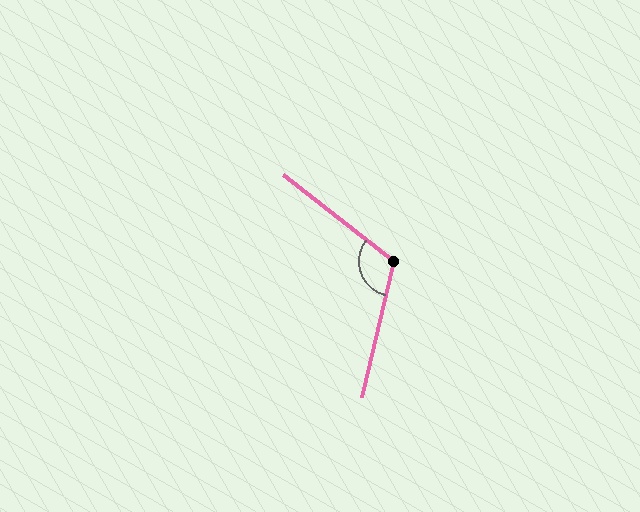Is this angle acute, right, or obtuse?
It is obtuse.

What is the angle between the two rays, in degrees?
Approximately 115 degrees.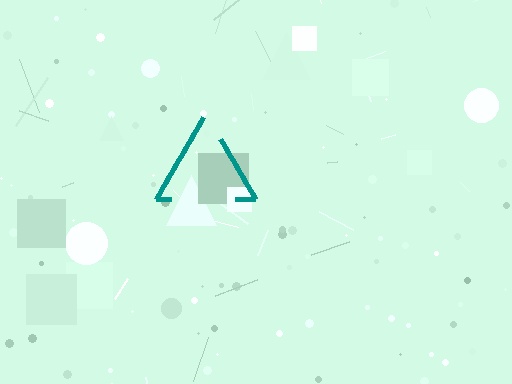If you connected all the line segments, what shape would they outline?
They would outline a triangle.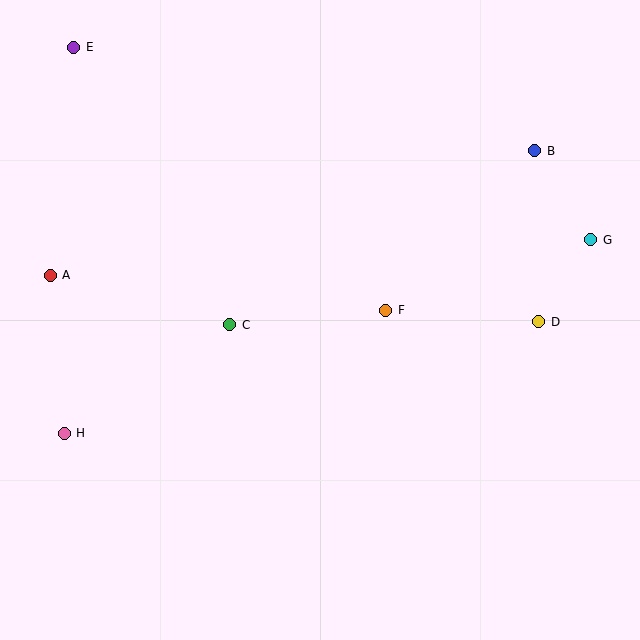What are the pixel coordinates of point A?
Point A is at (50, 275).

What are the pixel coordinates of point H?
Point H is at (64, 433).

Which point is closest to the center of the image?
Point F at (386, 310) is closest to the center.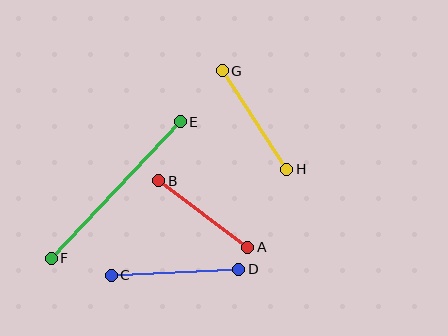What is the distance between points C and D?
The distance is approximately 128 pixels.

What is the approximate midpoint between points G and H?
The midpoint is at approximately (254, 120) pixels.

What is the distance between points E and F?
The distance is approximately 188 pixels.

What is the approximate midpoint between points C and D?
The midpoint is at approximately (175, 272) pixels.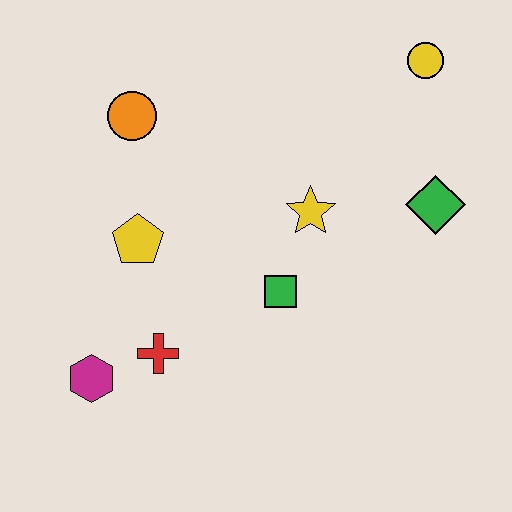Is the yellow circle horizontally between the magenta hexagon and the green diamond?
Yes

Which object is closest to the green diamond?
The yellow star is closest to the green diamond.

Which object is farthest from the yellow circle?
The magenta hexagon is farthest from the yellow circle.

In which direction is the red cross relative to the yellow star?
The red cross is to the left of the yellow star.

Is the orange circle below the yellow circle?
Yes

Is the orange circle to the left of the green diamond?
Yes